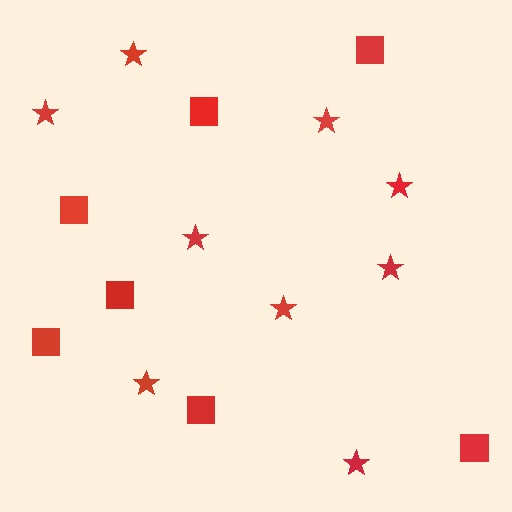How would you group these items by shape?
There are 2 groups: one group of stars (9) and one group of squares (7).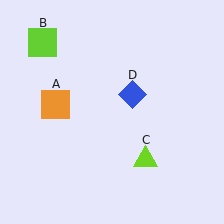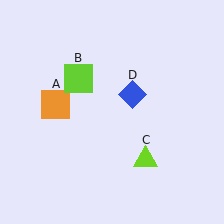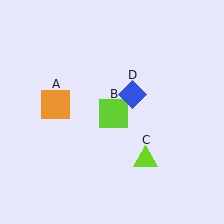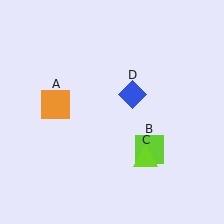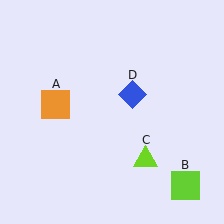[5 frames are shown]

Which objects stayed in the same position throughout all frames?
Orange square (object A) and lime triangle (object C) and blue diamond (object D) remained stationary.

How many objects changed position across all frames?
1 object changed position: lime square (object B).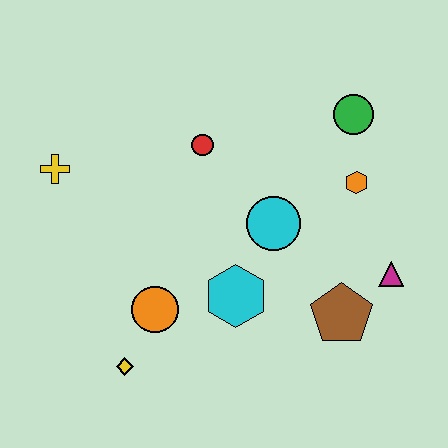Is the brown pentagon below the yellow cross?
Yes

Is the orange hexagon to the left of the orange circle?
No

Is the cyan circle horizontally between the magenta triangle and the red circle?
Yes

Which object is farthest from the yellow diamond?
The green circle is farthest from the yellow diamond.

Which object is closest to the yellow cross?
The red circle is closest to the yellow cross.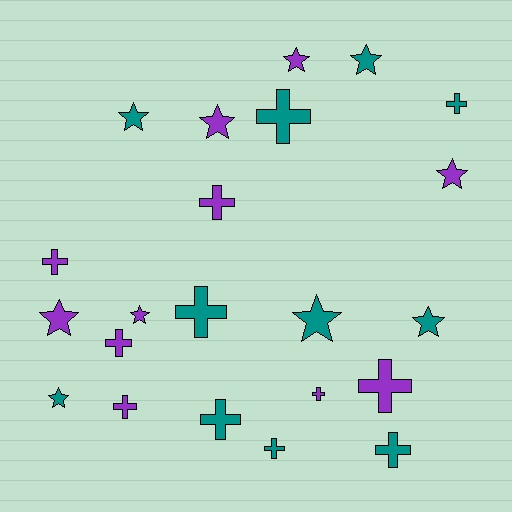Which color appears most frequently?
Purple, with 11 objects.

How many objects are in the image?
There are 22 objects.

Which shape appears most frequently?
Cross, with 12 objects.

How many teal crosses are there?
There are 6 teal crosses.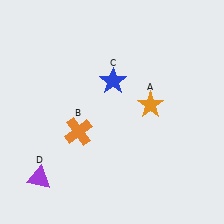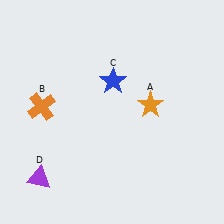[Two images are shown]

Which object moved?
The orange cross (B) moved left.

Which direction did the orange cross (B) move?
The orange cross (B) moved left.